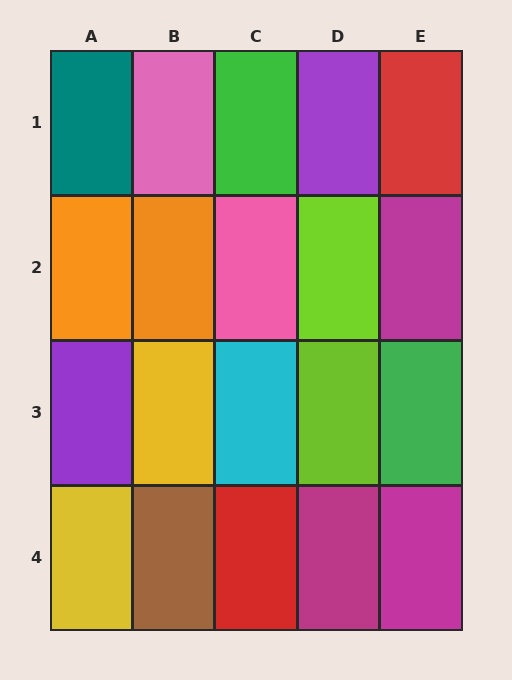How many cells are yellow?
2 cells are yellow.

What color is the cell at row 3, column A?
Purple.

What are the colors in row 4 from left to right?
Yellow, brown, red, magenta, magenta.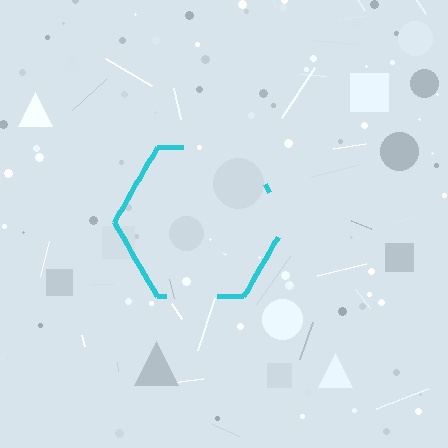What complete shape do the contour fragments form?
The contour fragments form a hexagon.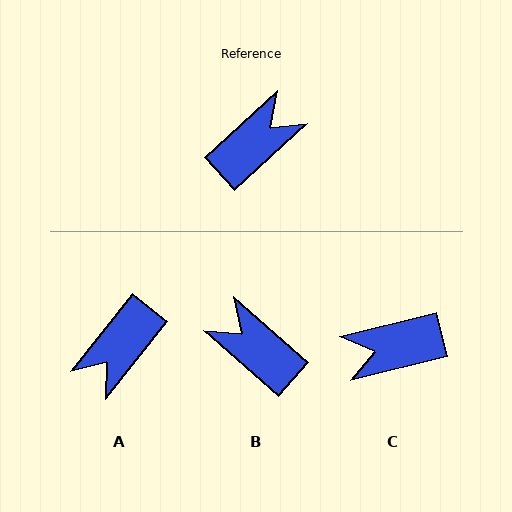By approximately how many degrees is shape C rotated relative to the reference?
Approximately 151 degrees counter-clockwise.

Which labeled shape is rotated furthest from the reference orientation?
A, about 171 degrees away.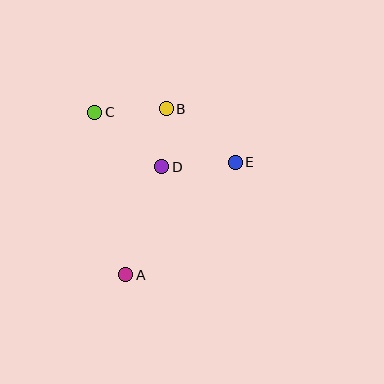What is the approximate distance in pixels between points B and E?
The distance between B and E is approximately 87 pixels.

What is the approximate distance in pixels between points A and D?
The distance between A and D is approximately 114 pixels.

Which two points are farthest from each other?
Points A and B are farthest from each other.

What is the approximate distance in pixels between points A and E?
The distance between A and E is approximately 157 pixels.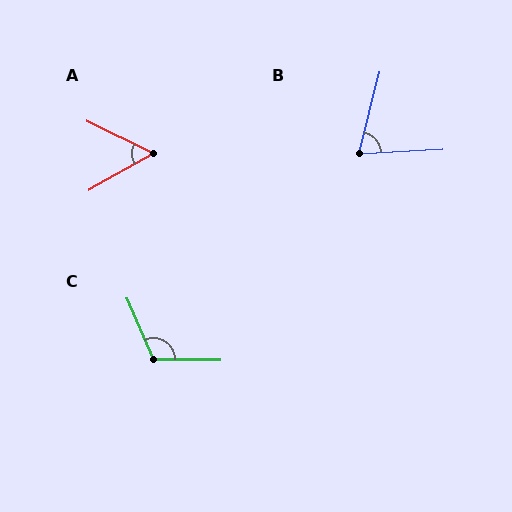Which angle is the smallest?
A, at approximately 56 degrees.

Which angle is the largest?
C, at approximately 114 degrees.